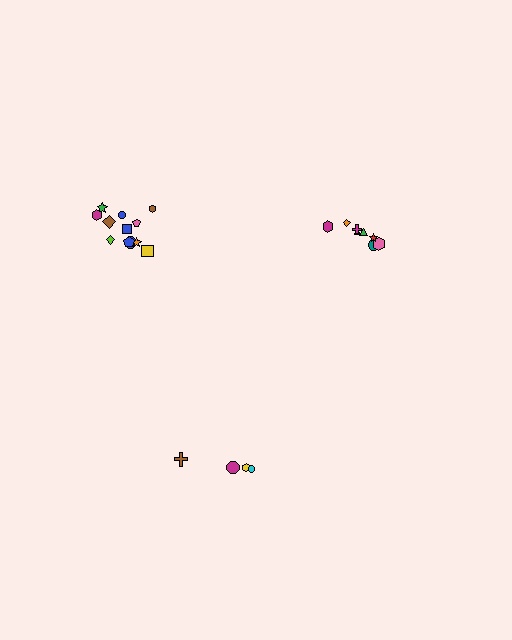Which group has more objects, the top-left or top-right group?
The top-left group.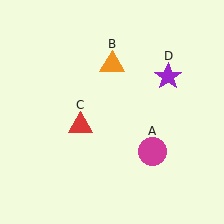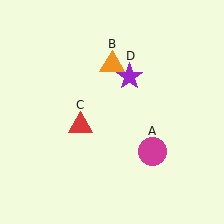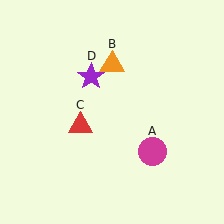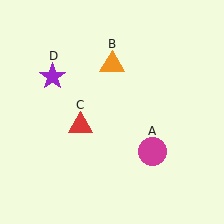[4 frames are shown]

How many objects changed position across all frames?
1 object changed position: purple star (object D).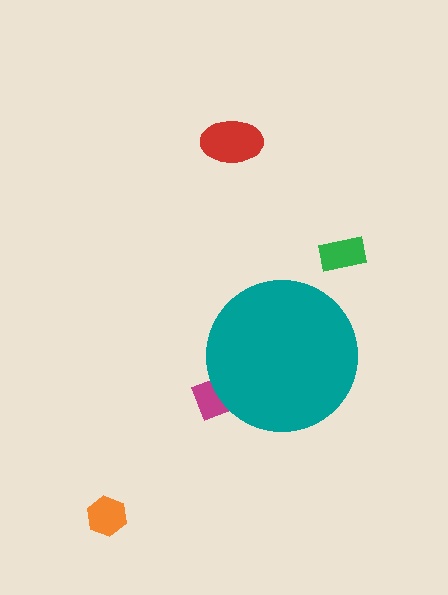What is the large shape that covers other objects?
A teal circle.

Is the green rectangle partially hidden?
No, the green rectangle is fully visible.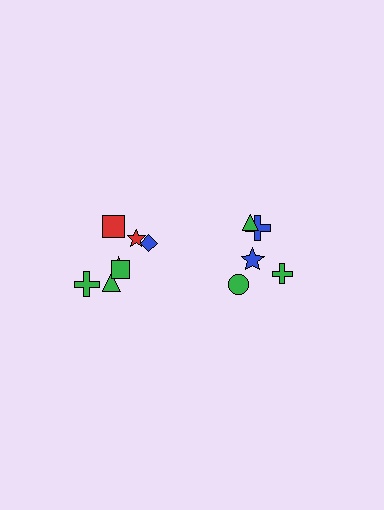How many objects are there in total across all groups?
There are 12 objects.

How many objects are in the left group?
There are 7 objects.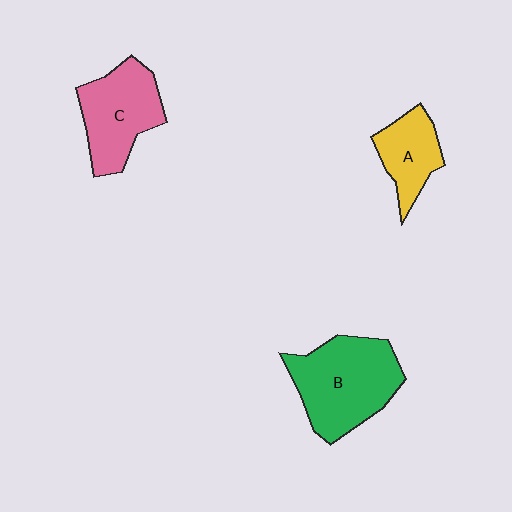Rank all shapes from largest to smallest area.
From largest to smallest: B (green), C (pink), A (yellow).